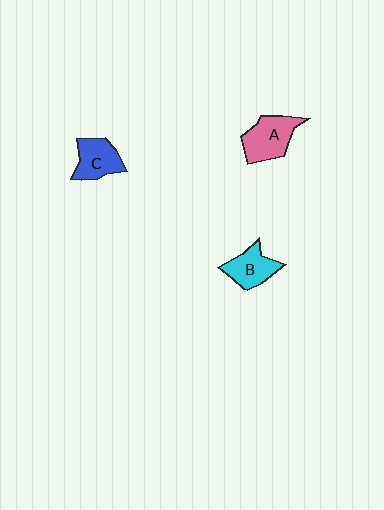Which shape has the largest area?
Shape A (pink).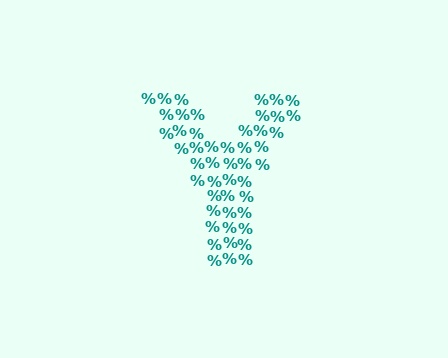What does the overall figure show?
The overall figure shows the letter Y.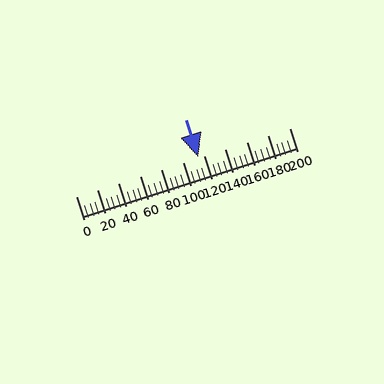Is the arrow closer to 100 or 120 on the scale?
The arrow is closer to 120.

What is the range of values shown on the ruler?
The ruler shows values from 0 to 200.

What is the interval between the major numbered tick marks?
The major tick marks are spaced 20 units apart.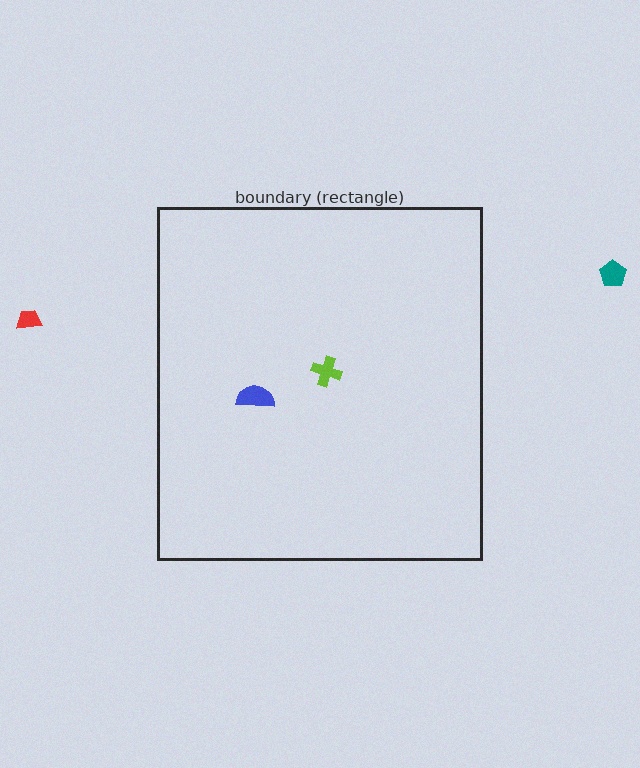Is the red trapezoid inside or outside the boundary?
Outside.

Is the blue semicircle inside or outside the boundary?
Inside.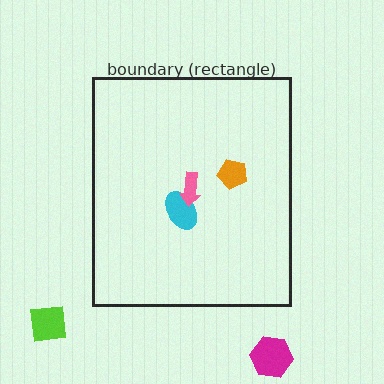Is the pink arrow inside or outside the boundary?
Inside.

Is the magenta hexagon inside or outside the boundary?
Outside.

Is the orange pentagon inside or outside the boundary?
Inside.